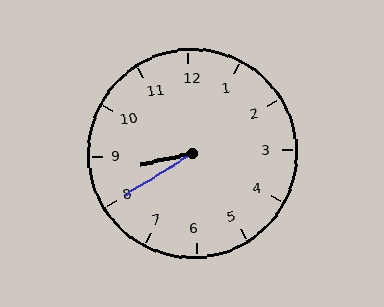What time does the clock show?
8:40.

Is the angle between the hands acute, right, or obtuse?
It is acute.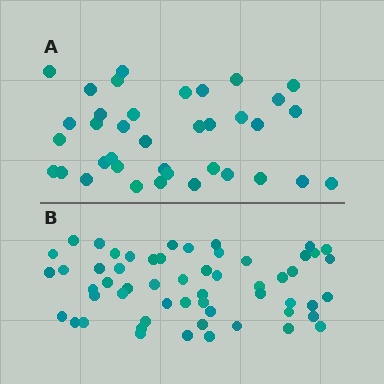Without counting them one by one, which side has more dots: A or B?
Region B (the bottom region) has more dots.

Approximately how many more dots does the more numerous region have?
Region B has approximately 20 more dots than region A.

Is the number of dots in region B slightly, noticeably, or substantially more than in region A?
Region B has substantially more. The ratio is roughly 1.5 to 1.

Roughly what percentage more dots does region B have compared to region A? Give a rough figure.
About 50% more.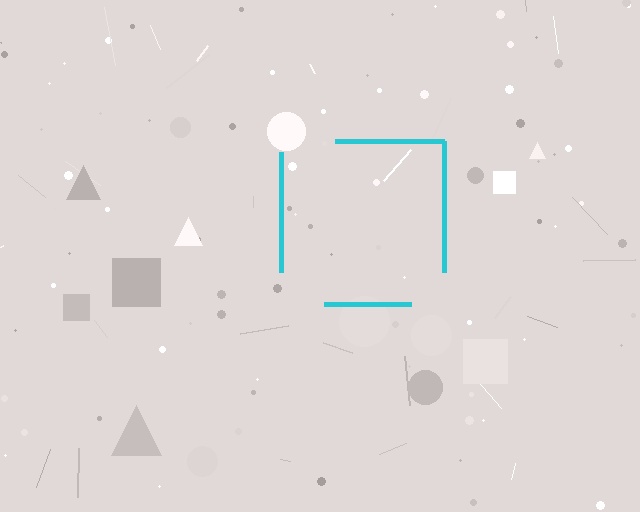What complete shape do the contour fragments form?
The contour fragments form a square.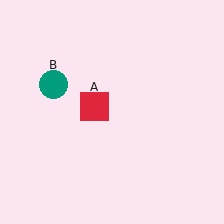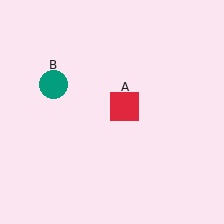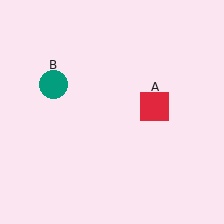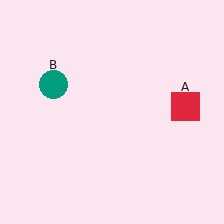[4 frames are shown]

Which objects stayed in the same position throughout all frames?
Teal circle (object B) remained stationary.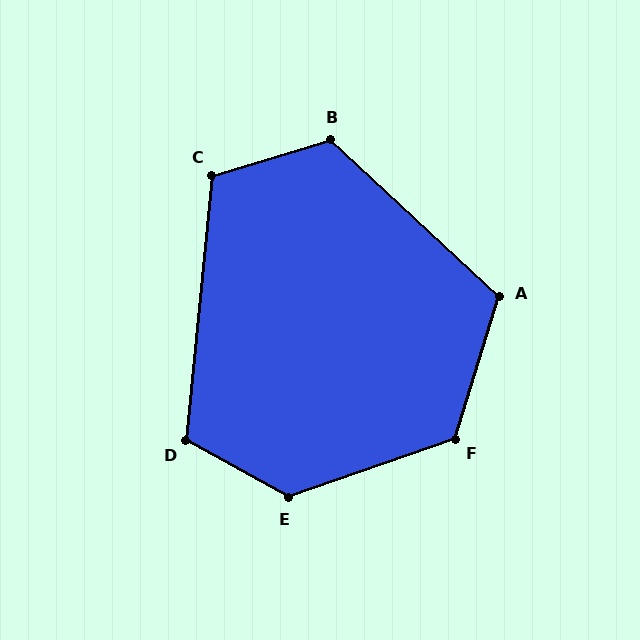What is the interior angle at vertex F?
Approximately 126 degrees (obtuse).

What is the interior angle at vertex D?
Approximately 113 degrees (obtuse).